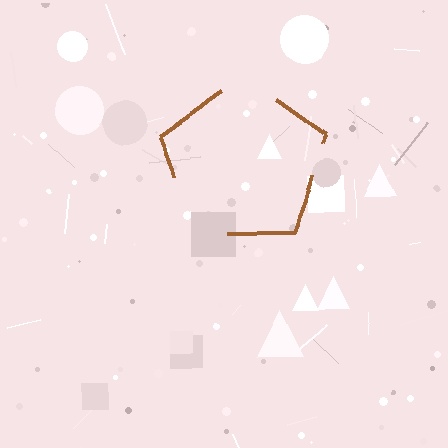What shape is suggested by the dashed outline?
The dashed outline suggests a pentagon.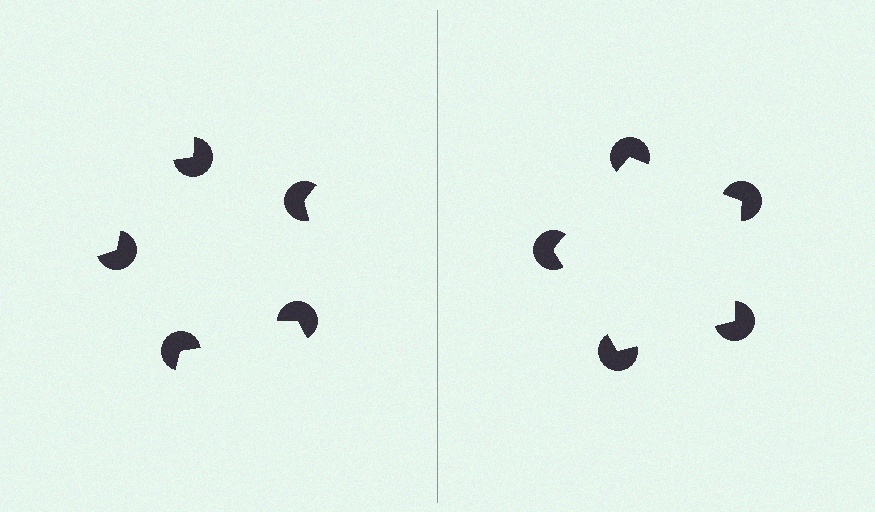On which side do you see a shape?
An illusory pentagon appears on the right side. On the left side the wedge cuts are rotated, so no coherent shape forms.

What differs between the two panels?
The pac-man discs are positioned identically on both sides; only the wedge orientations differ. On the right they align to a pentagon; on the left they are misaligned.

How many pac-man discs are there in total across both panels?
10 — 5 on each side.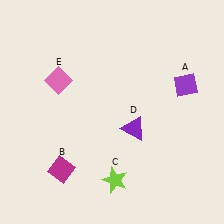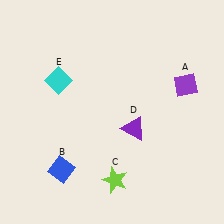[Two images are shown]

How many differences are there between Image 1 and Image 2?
There are 2 differences between the two images.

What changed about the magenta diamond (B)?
In Image 1, B is magenta. In Image 2, it changed to blue.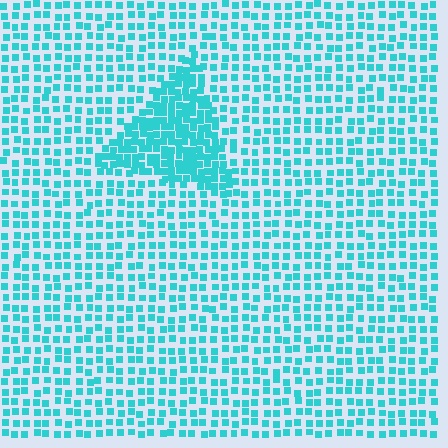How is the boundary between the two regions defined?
The boundary is defined by a change in element density (approximately 2.1x ratio). All elements are the same color, size, and shape.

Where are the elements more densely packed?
The elements are more densely packed inside the triangle boundary.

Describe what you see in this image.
The image contains small cyan elements arranged at two different densities. A triangle-shaped region is visible where the elements are more densely packed than the surrounding area.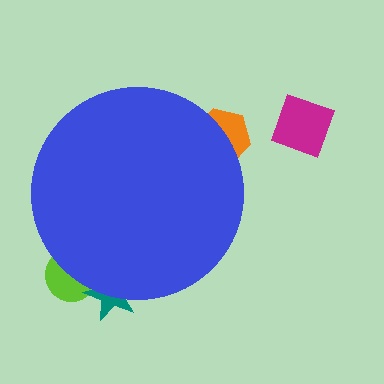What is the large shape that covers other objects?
A blue circle.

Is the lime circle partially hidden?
Yes, the lime circle is partially hidden behind the blue circle.